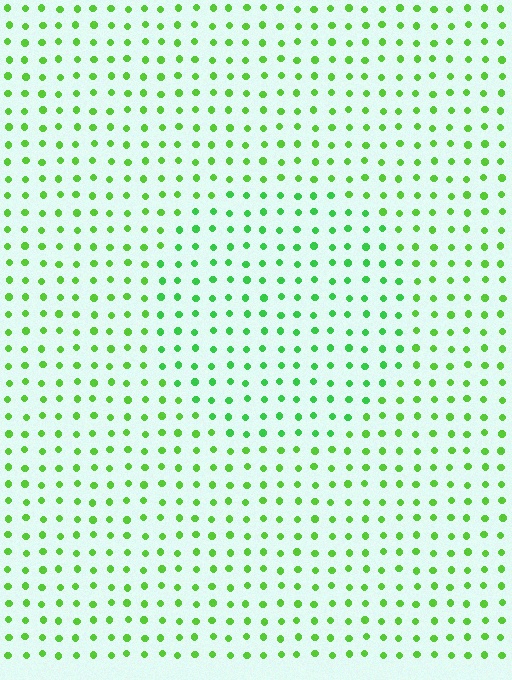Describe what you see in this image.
The image is filled with small lime elements in a uniform arrangement. A circle-shaped region is visible where the elements are tinted to a slightly different hue, forming a subtle color boundary.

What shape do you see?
I see a circle.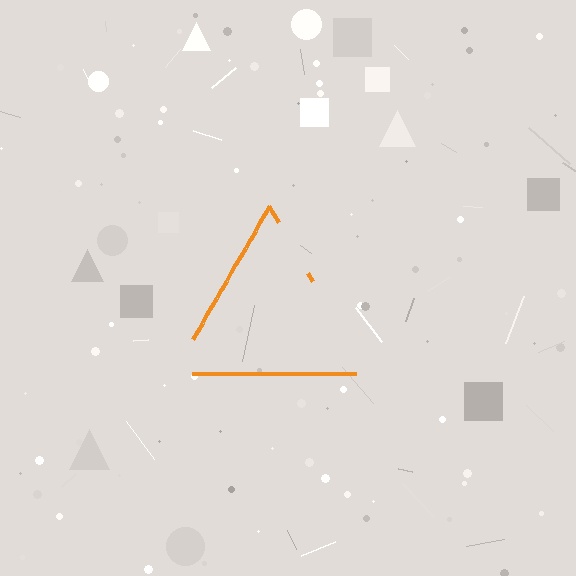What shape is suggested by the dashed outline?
The dashed outline suggests a triangle.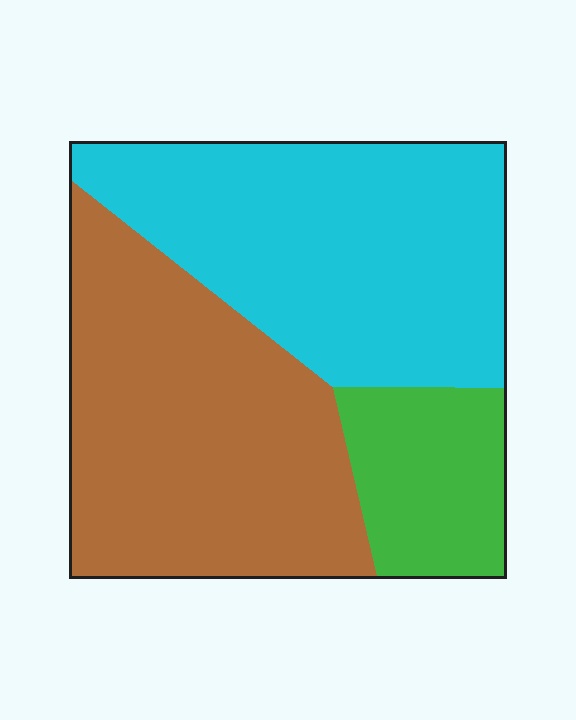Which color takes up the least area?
Green, at roughly 15%.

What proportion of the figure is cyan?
Cyan covers 42% of the figure.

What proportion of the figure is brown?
Brown covers around 45% of the figure.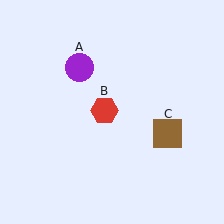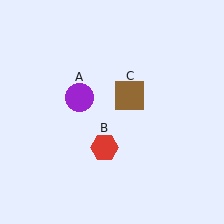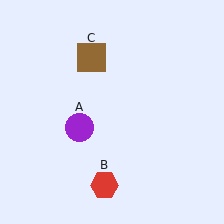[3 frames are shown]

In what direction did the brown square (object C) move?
The brown square (object C) moved up and to the left.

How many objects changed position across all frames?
3 objects changed position: purple circle (object A), red hexagon (object B), brown square (object C).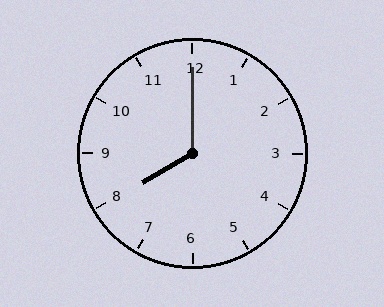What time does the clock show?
8:00.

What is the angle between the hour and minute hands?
Approximately 120 degrees.